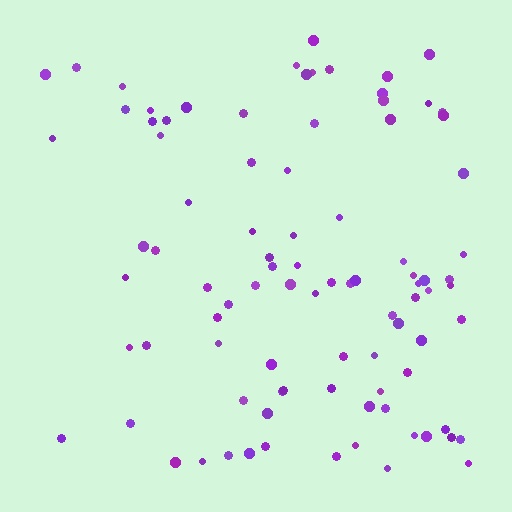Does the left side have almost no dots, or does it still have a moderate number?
Still a moderate number, just noticeably fewer than the right.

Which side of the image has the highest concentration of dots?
The right.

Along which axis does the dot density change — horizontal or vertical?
Horizontal.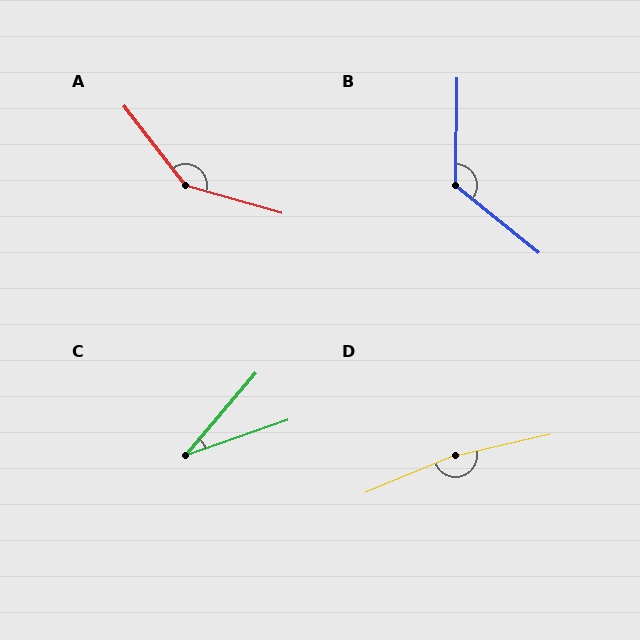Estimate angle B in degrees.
Approximately 128 degrees.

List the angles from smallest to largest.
C (30°), B (128°), A (144°), D (170°).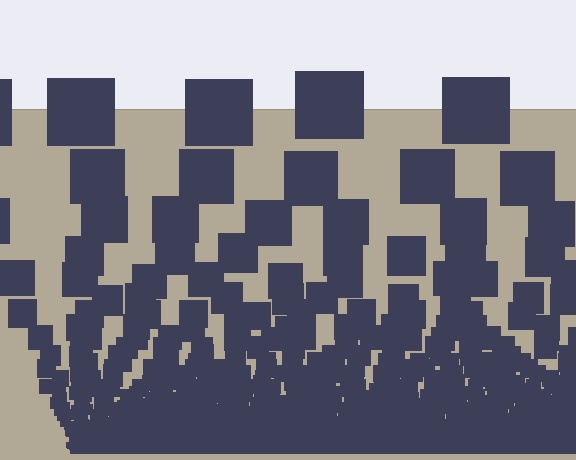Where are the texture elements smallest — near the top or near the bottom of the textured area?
Near the bottom.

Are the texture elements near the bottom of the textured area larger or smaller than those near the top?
Smaller. The gradient is inverted — elements near the bottom are smaller and denser.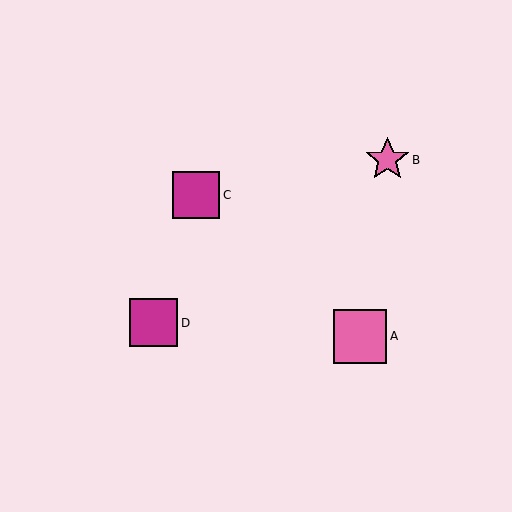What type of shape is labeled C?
Shape C is a magenta square.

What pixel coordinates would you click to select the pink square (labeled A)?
Click at (360, 336) to select the pink square A.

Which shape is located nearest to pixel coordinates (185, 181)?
The magenta square (labeled C) at (196, 195) is nearest to that location.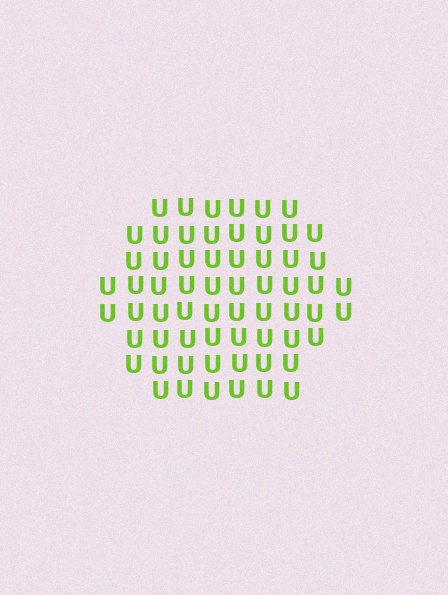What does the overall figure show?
The overall figure shows a hexagon.